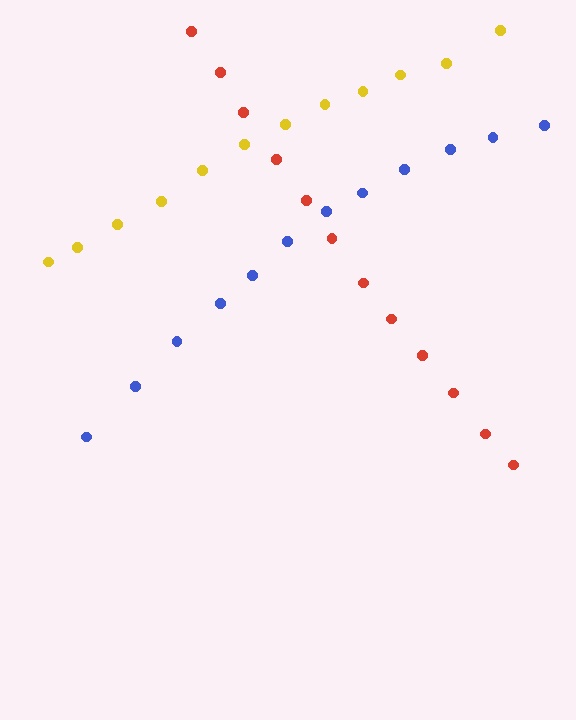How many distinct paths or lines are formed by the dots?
There are 3 distinct paths.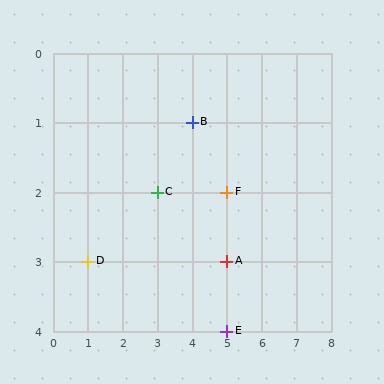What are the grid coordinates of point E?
Point E is at grid coordinates (5, 4).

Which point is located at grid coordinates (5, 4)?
Point E is at (5, 4).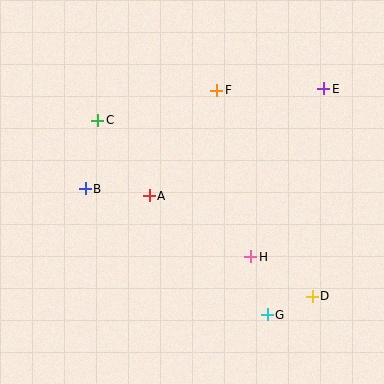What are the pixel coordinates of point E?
Point E is at (324, 89).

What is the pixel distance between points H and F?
The distance between H and F is 170 pixels.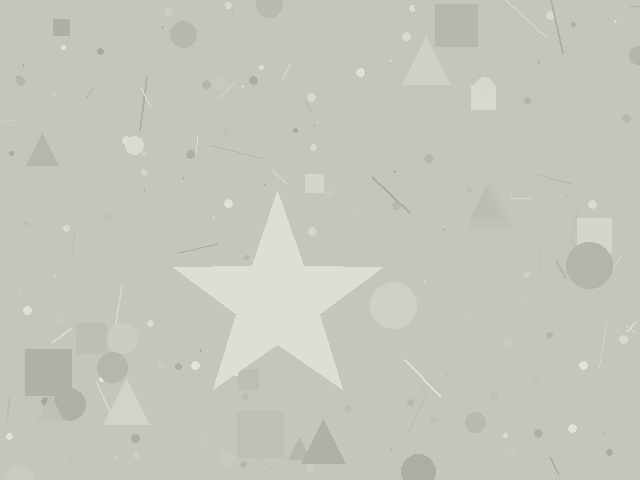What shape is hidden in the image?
A star is hidden in the image.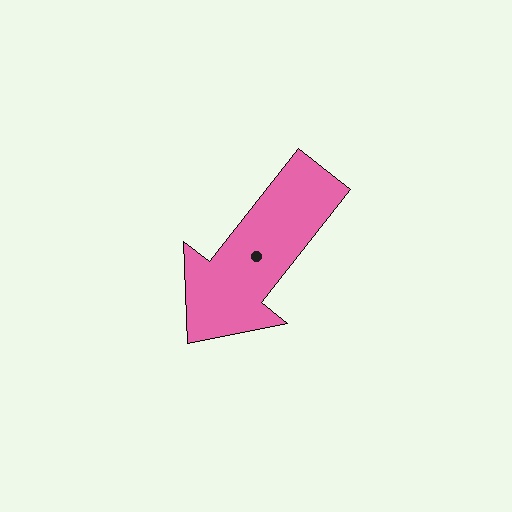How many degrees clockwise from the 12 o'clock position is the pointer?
Approximately 218 degrees.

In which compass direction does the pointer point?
Southwest.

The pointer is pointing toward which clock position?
Roughly 7 o'clock.